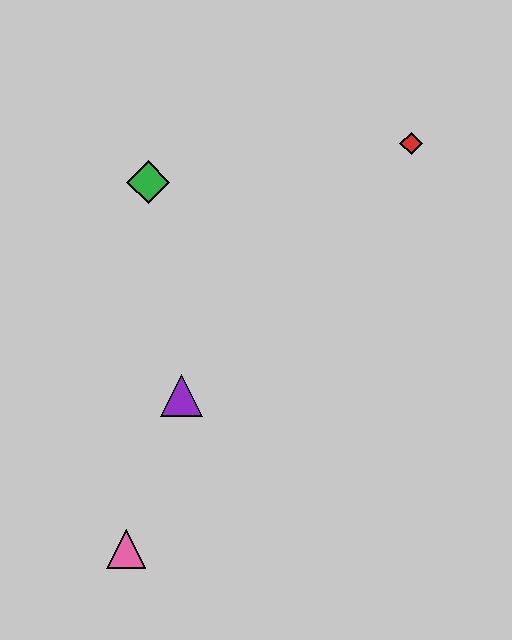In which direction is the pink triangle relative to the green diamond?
The pink triangle is below the green diamond.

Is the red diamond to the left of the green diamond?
No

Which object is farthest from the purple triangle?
The red diamond is farthest from the purple triangle.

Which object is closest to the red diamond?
The green diamond is closest to the red diamond.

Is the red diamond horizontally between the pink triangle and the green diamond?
No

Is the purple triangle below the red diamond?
Yes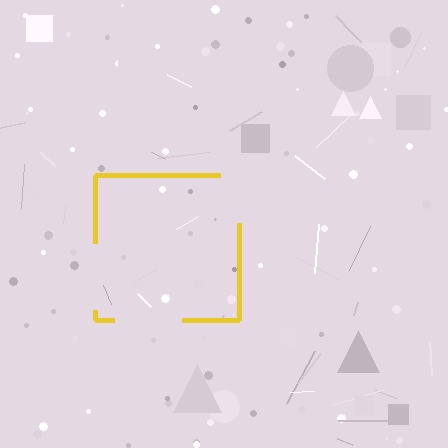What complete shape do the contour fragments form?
The contour fragments form a square.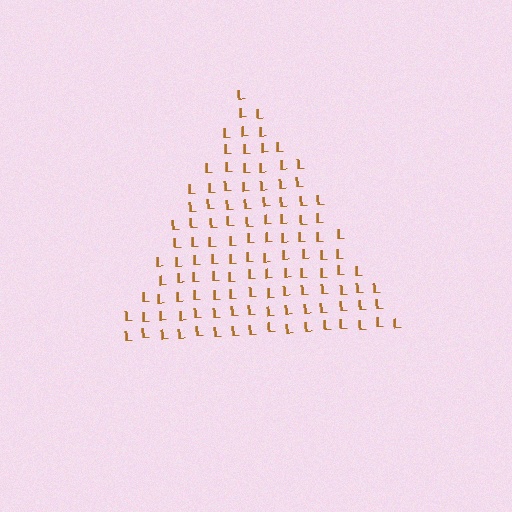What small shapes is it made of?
It is made of small letter L's.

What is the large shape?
The large shape is a triangle.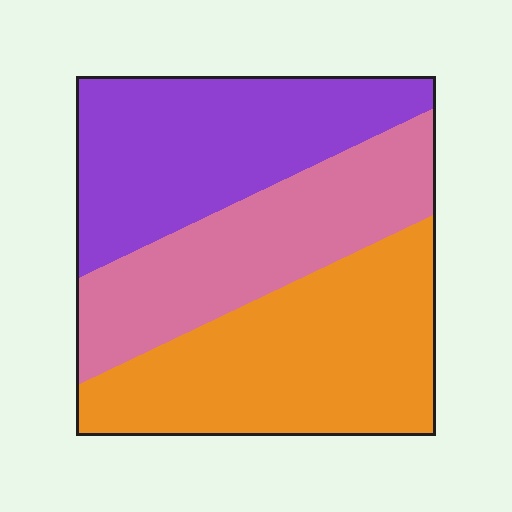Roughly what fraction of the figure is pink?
Pink takes up about one third (1/3) of the figure.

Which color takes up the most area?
Orange, at roughly 40%.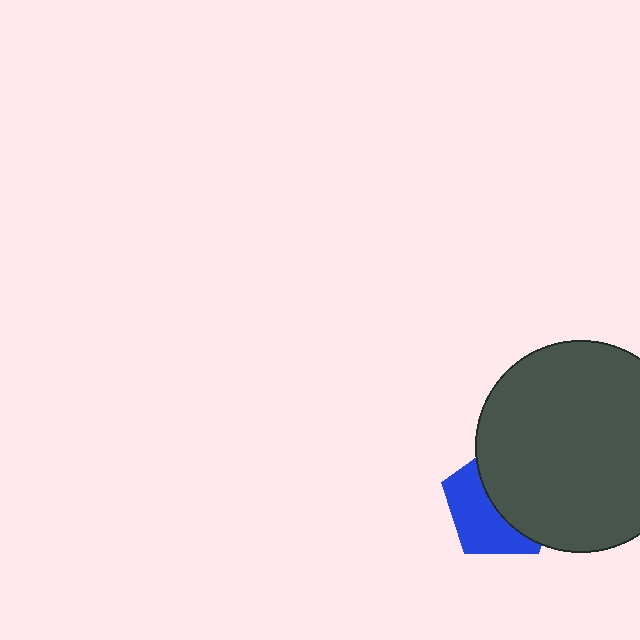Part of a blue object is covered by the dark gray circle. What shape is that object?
It is a pentagon.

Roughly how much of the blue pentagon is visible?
About half of it is visible (roughly 46%).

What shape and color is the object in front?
The object in front is a dark gray circle.